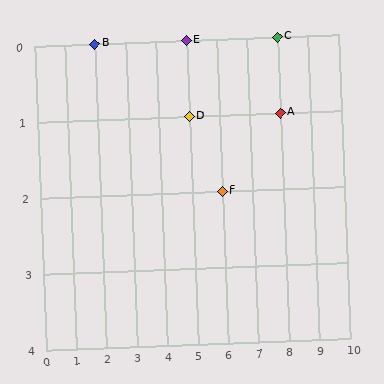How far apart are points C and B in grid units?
Points C and B are 6 columns apart.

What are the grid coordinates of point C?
Point C is at grid coordinates (8, 0).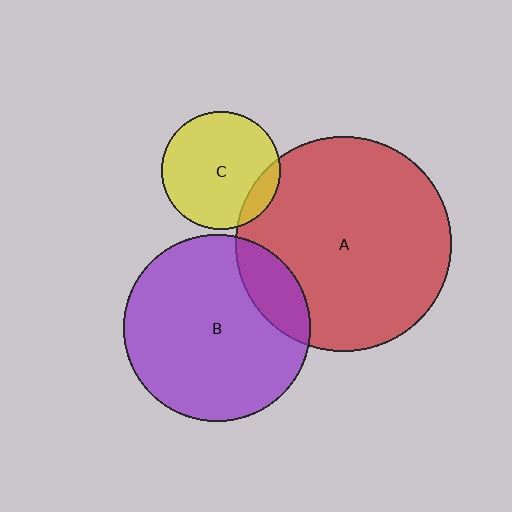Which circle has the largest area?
Circle A (red).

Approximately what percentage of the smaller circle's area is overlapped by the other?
Approximately 10%.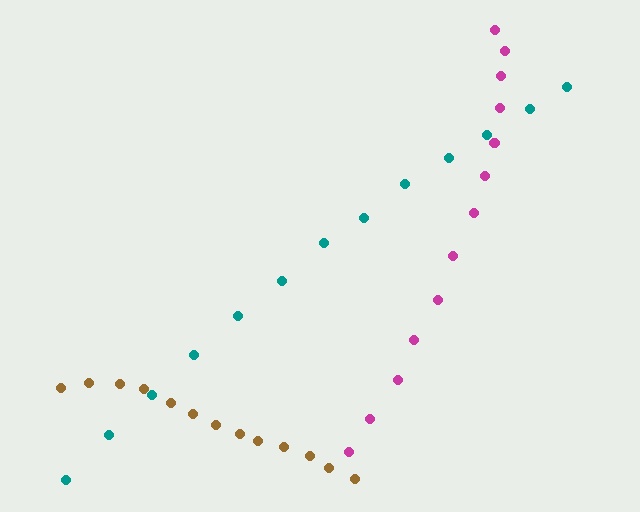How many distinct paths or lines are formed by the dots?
There are 3 distinct paths.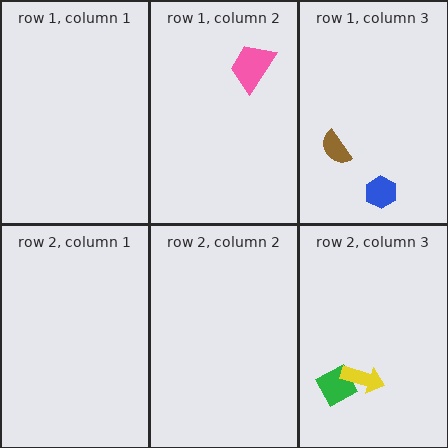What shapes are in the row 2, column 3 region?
The green diamond, the yellow arrow.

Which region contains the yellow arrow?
The row 2, column 3 region.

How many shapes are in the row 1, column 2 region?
1.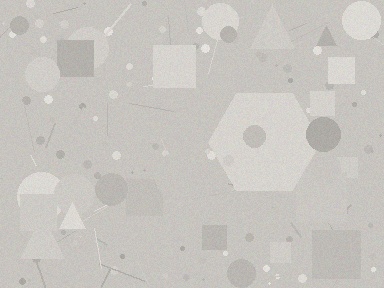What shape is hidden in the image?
A hexagon is hidden in the image.